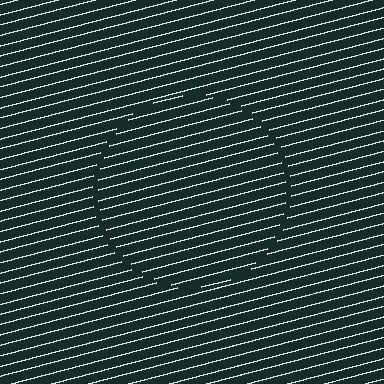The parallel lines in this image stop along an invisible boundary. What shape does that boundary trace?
An illusory circle. The interior of the shape contains the same grating, shifted by half a period — the contour is defined by the phase discontinuity where line-ends from the inner and outer gratings abut.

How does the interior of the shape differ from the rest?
The interior of the shape contains the same grating, shifted by half a period — the contour is defined by the phase discontinuity where line-ends from the inner and outer gratings abut.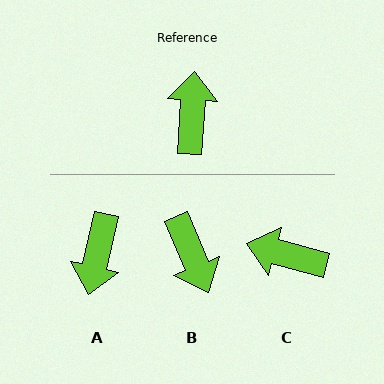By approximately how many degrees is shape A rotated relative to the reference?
Approximately 171 degrees counter-clockwise.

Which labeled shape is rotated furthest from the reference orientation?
A, about 171 degrees away.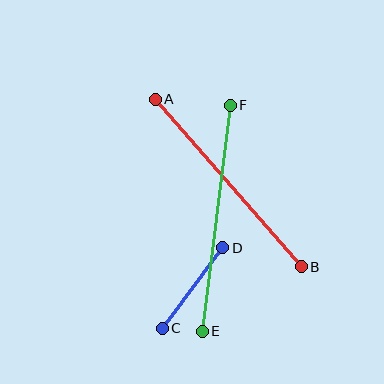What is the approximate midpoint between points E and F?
The midpoint is at approximately (216, 218) pixels.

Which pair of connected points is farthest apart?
Points E and F are farthest apart.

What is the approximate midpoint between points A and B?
The midpoint is at approximately (228, 183) pixels.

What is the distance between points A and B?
The distance is approximately 222 pixels.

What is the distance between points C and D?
The distance is approximately 101 pixels.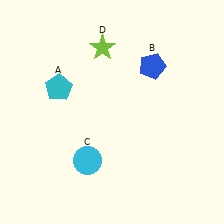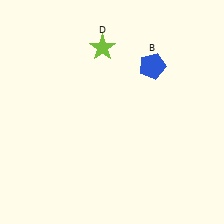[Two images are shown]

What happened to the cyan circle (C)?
The cyan circle (C) was removed in Image 2. It was in the bottom-left area of Image 1.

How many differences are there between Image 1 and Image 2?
There are 2 differences between the two images.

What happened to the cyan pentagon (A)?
The cyan pentagon (A) was removed in Image 2. It was in the top-left area of Image 1.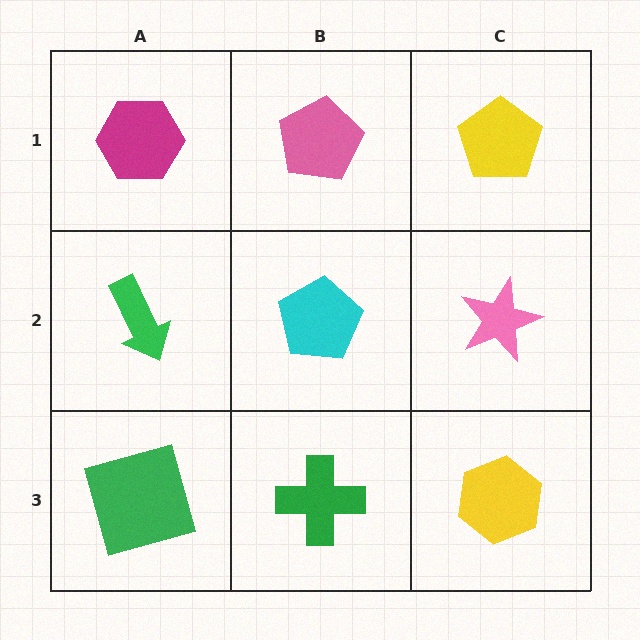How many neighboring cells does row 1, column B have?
3.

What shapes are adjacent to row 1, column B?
A cyan pentagon (row 2, column B), a magenta hexagon (row 1, column A), a yellow pentagon (row 1, column C).